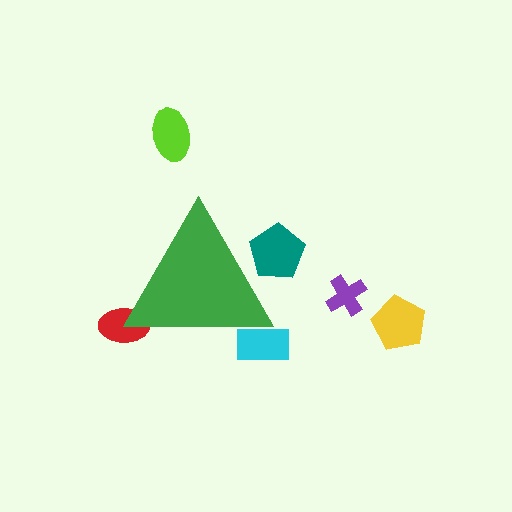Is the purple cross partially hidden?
No, the purple cross is fully visible.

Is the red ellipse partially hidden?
Yes, the red ellipse is partially hidden behind the green triangle.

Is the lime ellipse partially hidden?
No, the lime ellipse is fully visible.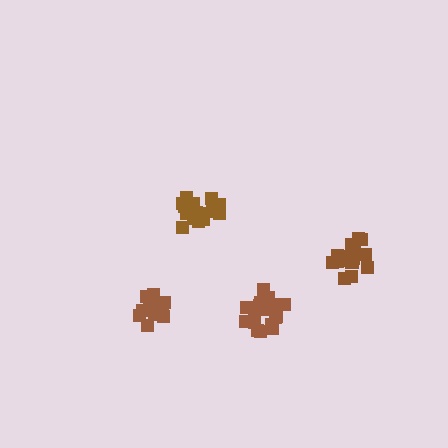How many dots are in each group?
Group 1: 16 dots, Group 2: 21 dots, Group 3: 17 dots, Group 4: 16 dots (70 total).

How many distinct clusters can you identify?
There are 4 distinct clusters.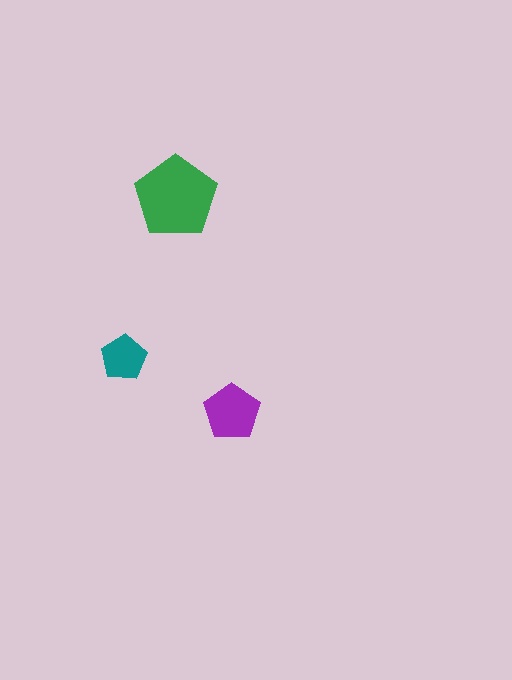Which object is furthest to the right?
The purple pentagon is rightmost.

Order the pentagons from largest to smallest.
the green one, the purple one, the teal one.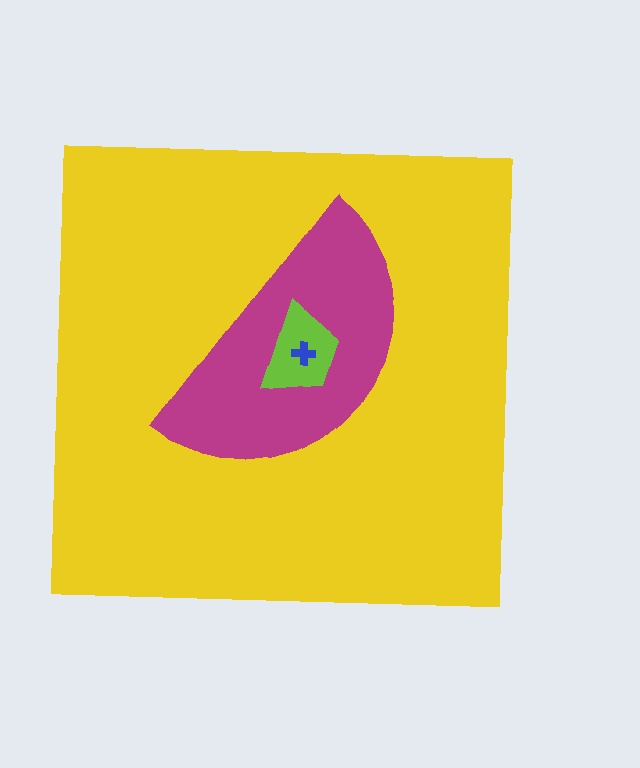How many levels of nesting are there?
4.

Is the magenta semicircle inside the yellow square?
Yes.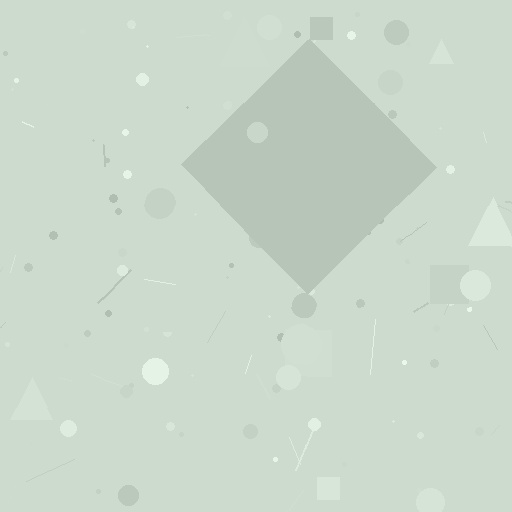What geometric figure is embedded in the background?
A diamond is embedded in the background.